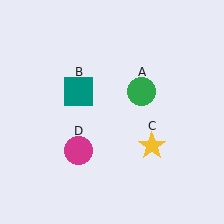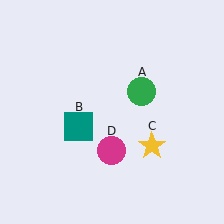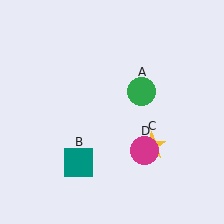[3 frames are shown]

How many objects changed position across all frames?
2 objects changed position: teal square (object B), magenta circle (object D).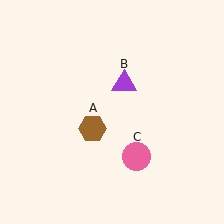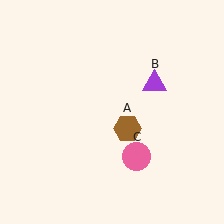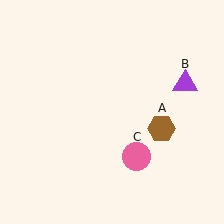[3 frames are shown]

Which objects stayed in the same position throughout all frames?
Pink circle (object C) remained stationary.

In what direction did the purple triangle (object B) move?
The purple triangle (object B) moved right.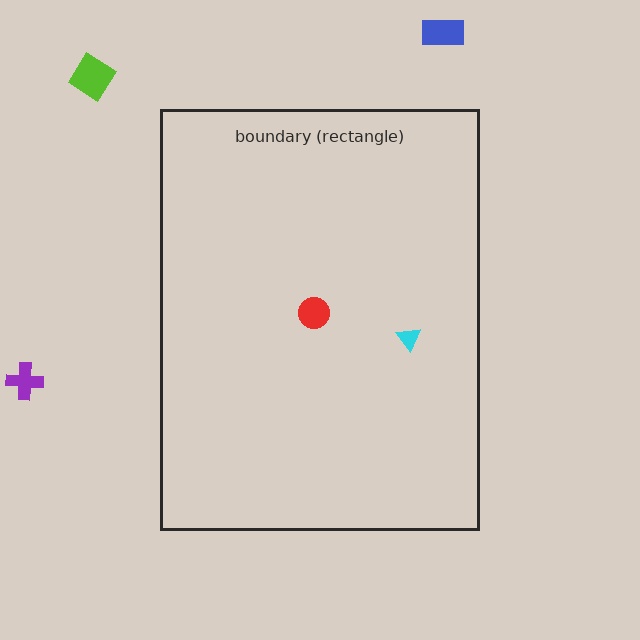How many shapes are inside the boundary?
2 inside, 3 outside.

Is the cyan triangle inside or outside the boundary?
Inside.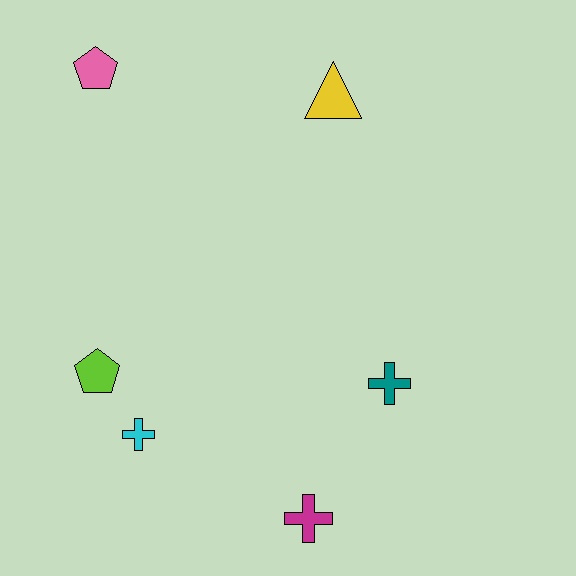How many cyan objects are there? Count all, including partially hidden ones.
There is 1 cyan object.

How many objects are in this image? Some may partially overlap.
There are 6 objects.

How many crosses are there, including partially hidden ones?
There are 3 crosses.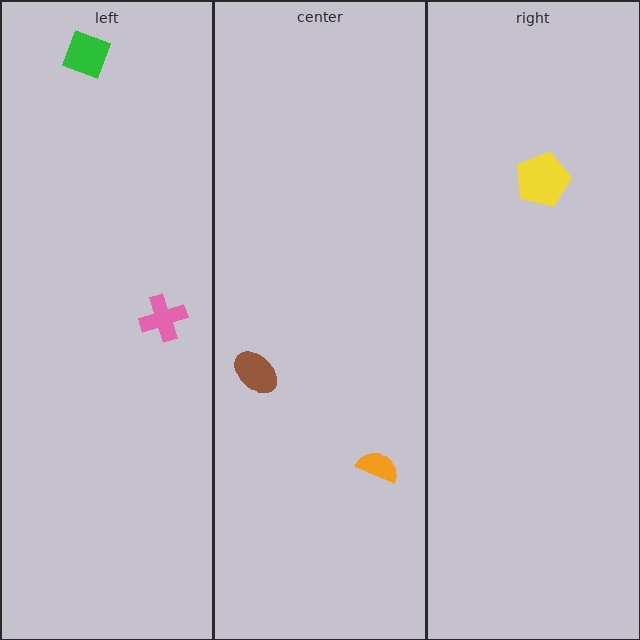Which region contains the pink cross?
The left region.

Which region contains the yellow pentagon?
The right region.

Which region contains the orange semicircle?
The center region.